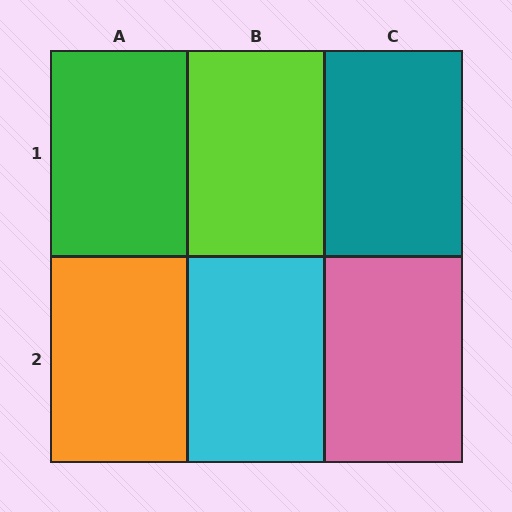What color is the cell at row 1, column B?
Lime.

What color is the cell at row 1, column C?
Teal.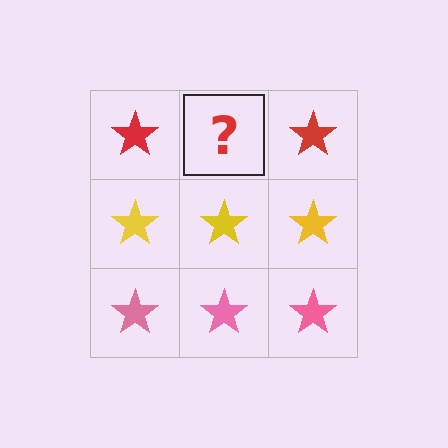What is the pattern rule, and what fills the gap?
The rule is that each row has a consistent color. The gap should be filled with a red star.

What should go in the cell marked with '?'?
The missing cell should contain a red star.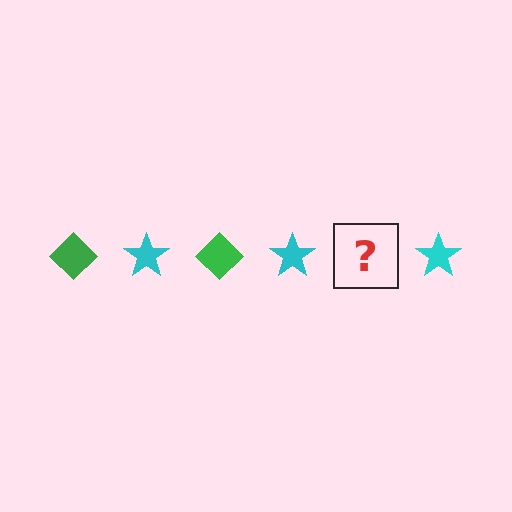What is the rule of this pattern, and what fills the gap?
The rule is that the pattern alternates between green diamond and cyan star. The gap should be filled with a green diamond.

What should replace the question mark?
The question mark should be replaced with a green diamond.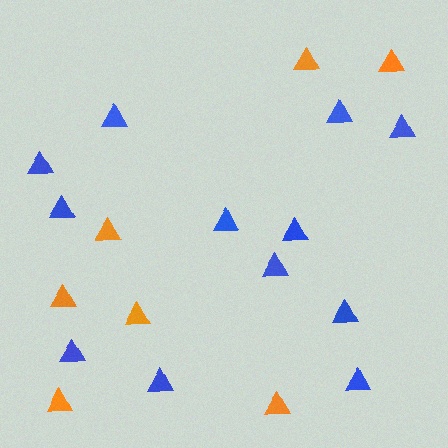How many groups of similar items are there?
There are 2 groups: one group of orange triangles (7) and one group of blue triangles (12).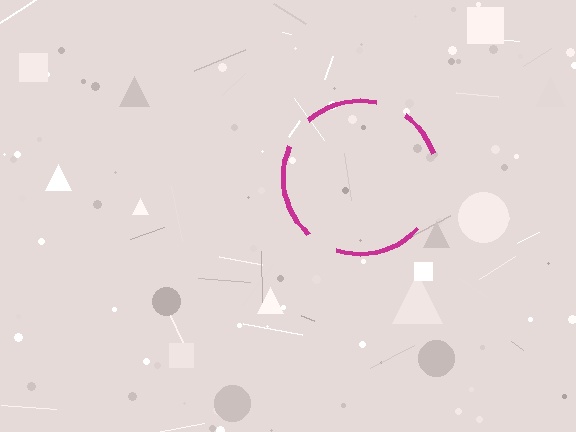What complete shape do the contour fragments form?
The contour fragments form a circle.